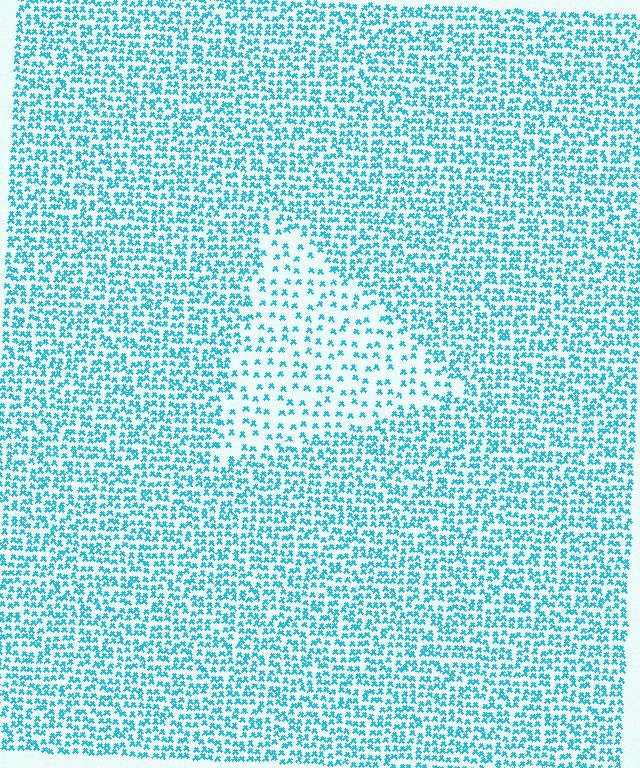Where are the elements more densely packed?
The elements are more densely packed outside the triangle boundary.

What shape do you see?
I see a triangle.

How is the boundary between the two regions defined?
The boundary is defined by a change in element density (approximately 2.3x ratio). All elements are the same color, size, and shape.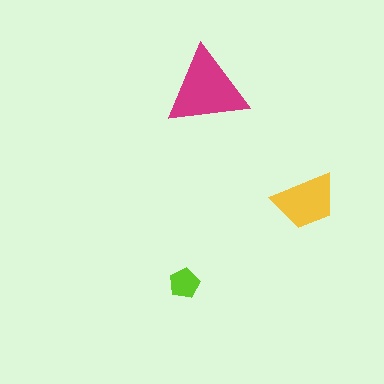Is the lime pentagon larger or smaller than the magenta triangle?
Smaller.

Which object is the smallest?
The lime pentagon.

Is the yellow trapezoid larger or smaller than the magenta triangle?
Smaller.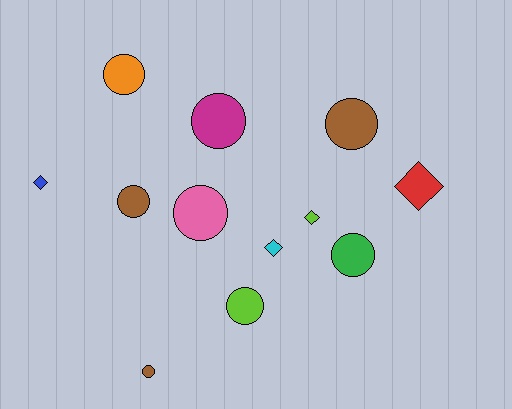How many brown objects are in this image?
There are 3 brown objects.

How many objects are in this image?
There are 12 objects.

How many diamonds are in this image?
There are 4 diamonds.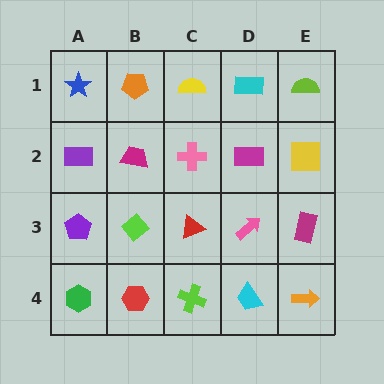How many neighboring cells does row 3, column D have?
4.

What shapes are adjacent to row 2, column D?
A cyan rectangle (row 1, column D), a pink arrow (row 3, column D), a pink cross (row 2, column C), a yellow square (row 2, column E).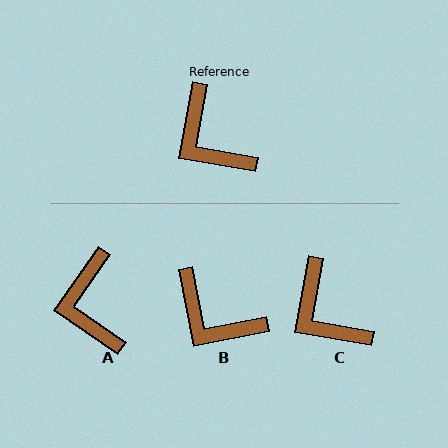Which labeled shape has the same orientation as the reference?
C.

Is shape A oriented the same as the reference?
No, it is off by about 25 degrees.